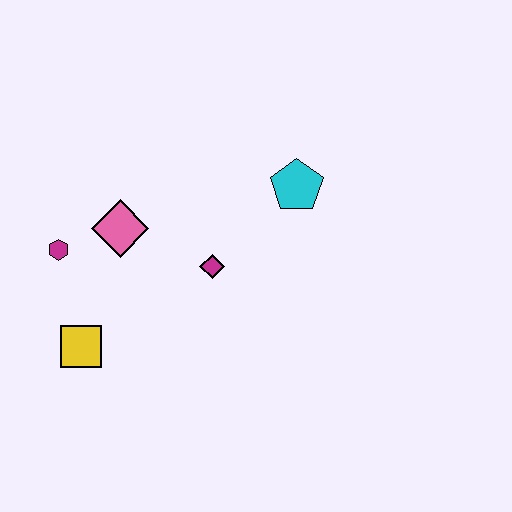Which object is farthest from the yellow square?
The cyan pentagon is farthest from the yellow square.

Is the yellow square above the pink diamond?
No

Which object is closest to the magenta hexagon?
The pink diamond is closest to the magenta hexagon.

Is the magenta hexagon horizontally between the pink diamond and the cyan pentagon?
No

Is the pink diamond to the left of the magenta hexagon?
No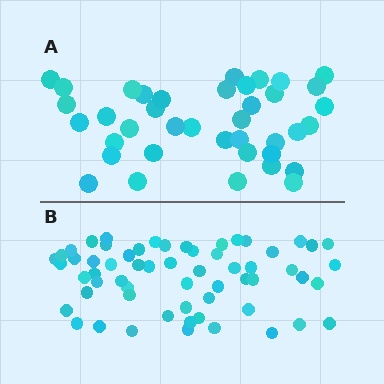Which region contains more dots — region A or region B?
Region B (the bottom region) has more dots.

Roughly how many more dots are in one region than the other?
Region B has approximately 20 more dots than region A.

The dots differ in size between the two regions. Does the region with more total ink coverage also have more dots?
No. Region A has more total ink coverage because its dots are larger, but region B actually contains more individual dots. Total area can be misleading — the number of items is what matters here.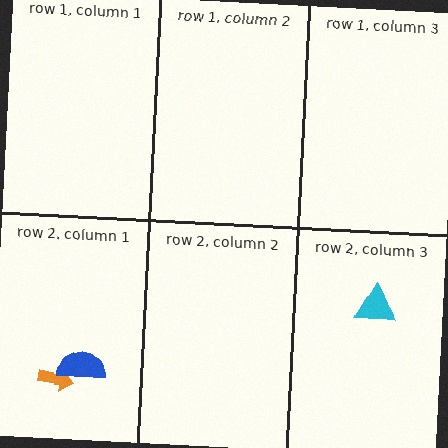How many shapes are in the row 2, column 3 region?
1.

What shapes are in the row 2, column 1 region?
The orange arrow, the blue semicircle.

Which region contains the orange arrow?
The row 2, column 1 region.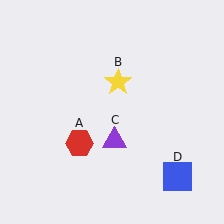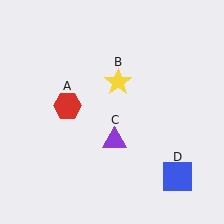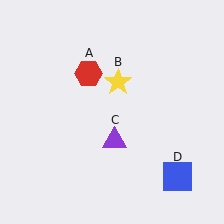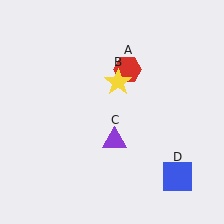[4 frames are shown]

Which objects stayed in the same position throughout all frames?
Yellow star (object B) and purple triangle (object C) and blue square (object D) remained stationary.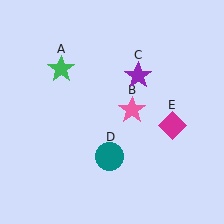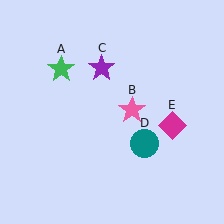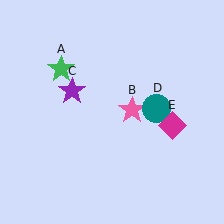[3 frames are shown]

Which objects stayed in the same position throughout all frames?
Green star (object A) and pink star (object B) and magenta diamond (object E) remained stationary.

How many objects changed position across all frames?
2 objects changed position: purple star (object C), teal circle (object D).